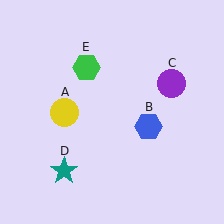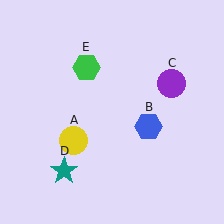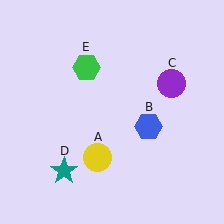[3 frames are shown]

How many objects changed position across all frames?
1 object changed position: yellow circle (object A).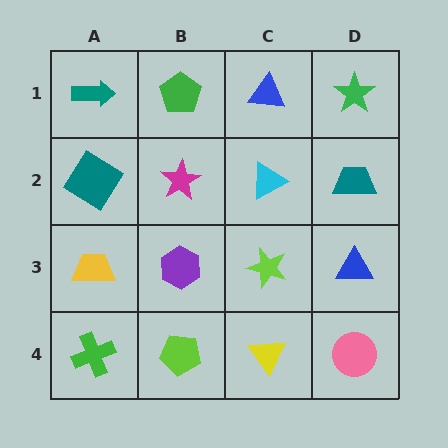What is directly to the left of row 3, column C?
A purple hexagon.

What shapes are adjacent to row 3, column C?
A cyan triangle (row 2, column C), a yellow triangle (row 4, column C), a purple hexagon (row 3, column B), a blue triangle (row 3, column D).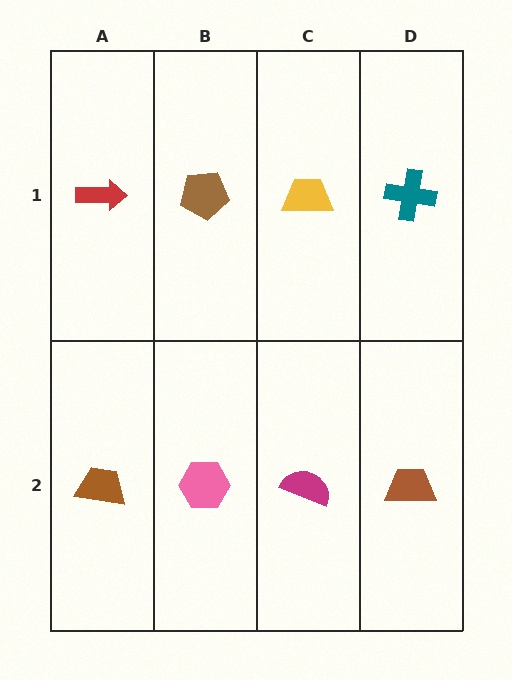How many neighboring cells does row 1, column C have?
3.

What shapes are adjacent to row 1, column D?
A brown trapezoid (row 2, column D), a yellow trapezoid (row 1, column C).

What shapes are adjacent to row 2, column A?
A red arrow (row 1, column A), a pink hexagon (row 2, column B).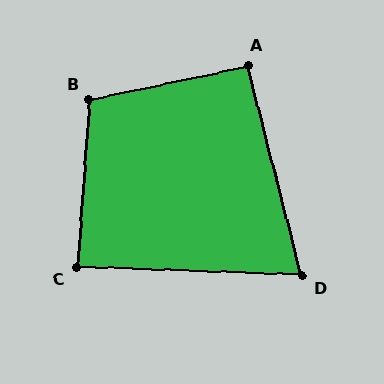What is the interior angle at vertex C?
Approximately 88 degrees (approximately right).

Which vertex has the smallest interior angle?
D, at approximately 74 degrees.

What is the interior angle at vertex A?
Approximately 92 degrees (approximately right).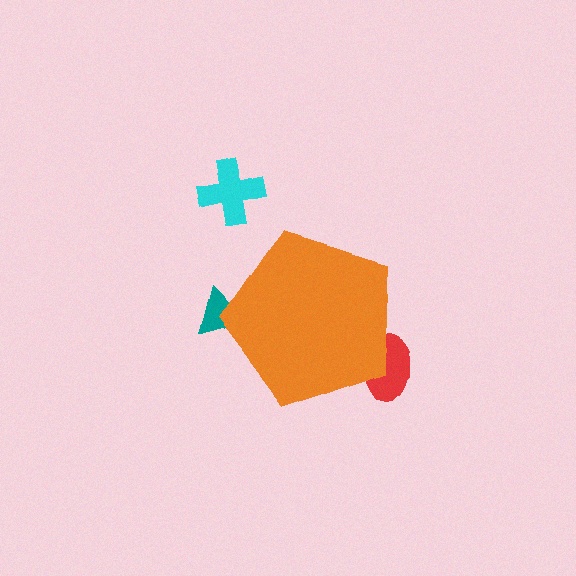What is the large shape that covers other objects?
An orange pentagon.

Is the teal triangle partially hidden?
Yes, the teal triangle is partially hidden behind the orange pentagon.